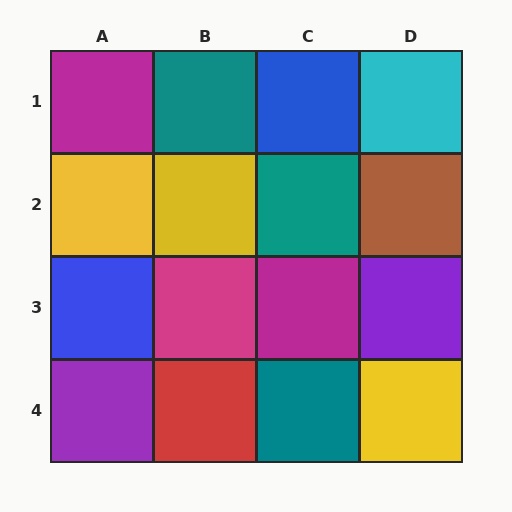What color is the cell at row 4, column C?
Teal.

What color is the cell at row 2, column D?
Brown.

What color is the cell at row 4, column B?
Red.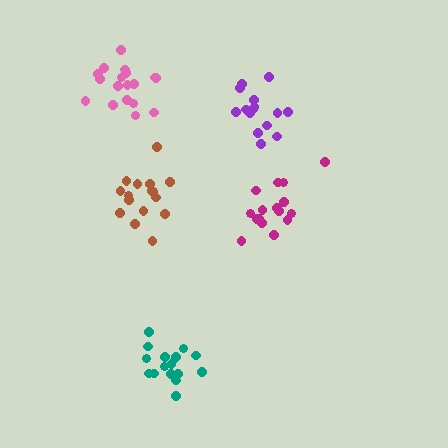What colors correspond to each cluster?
The clusters are colored: brown, purple, pink, teal, magenta.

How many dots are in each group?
Group 1: 16 dots, Group 2: 15 dots, Group 3: 18 dots, Group 4: 17 dots, Group 5: 17 dots (83 total).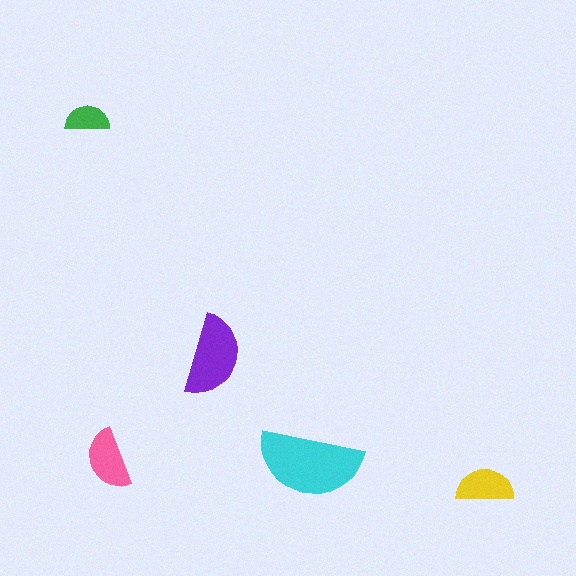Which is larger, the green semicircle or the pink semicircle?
The pink one.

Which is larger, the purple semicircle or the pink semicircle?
The purple one.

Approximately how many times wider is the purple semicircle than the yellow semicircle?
About 1.5 times wider.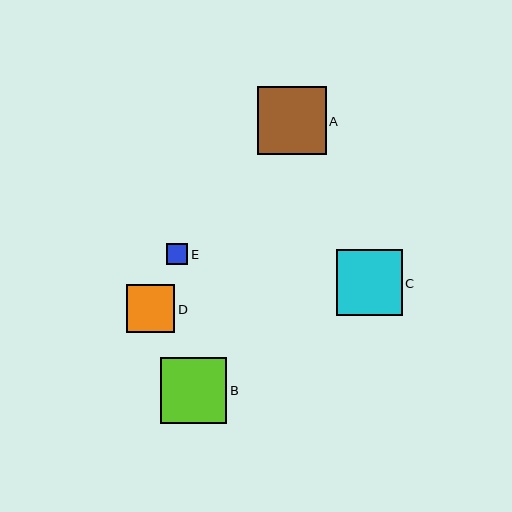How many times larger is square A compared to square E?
Square A is approximately 3.2 times the size of square E.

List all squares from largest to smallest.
From largest to smallest: A, B, C, D, E.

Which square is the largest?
Square A is the largest with a size of approximately 68 pixels.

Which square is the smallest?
Square E is the smallest with a size of approximately 21 pixels.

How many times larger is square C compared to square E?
Square C is approximately 3.1 times the size of square E.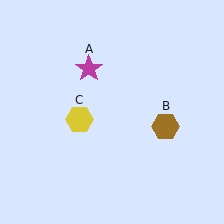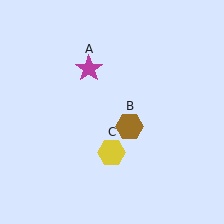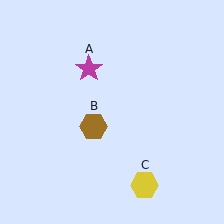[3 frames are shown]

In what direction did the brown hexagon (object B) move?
The brown hexagon (object B) moved left.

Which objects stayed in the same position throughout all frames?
Magenta star (object A) remained stationary.